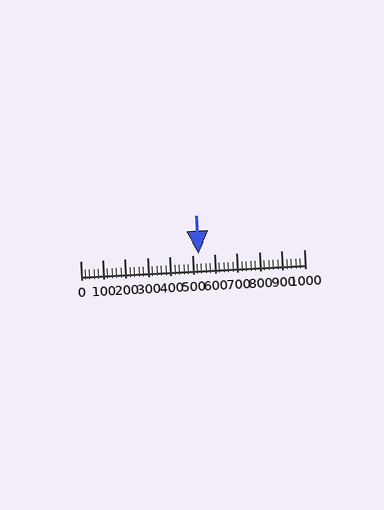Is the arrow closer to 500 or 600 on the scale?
The arrow is closer to 500.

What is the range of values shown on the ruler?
The ruler shows values from 0 to 1000.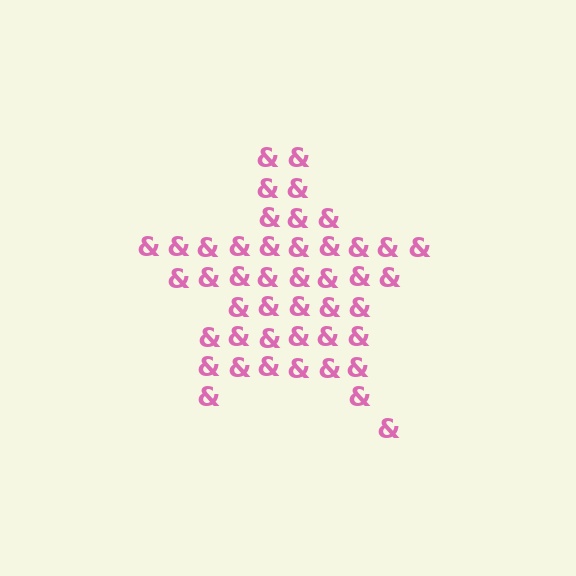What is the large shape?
The large shape is a star.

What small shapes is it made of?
It is made of small ampersands.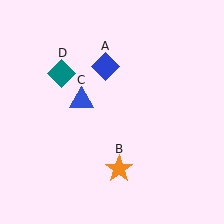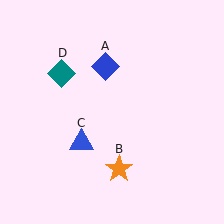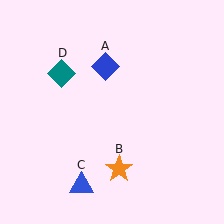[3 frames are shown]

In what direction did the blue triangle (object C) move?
The blue triangle (object C) moved down.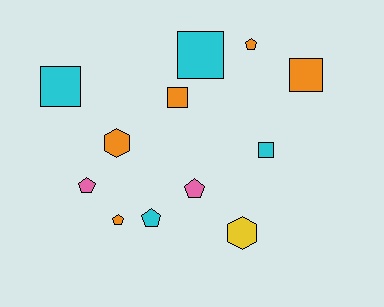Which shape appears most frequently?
Square, with 5 objects.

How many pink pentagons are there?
There are 2 pink pentagons.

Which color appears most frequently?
Orange, with 5 objects.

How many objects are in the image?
There are 12 objects.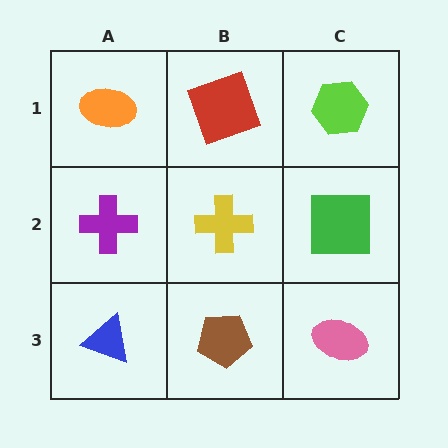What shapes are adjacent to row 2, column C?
A lime hexagon (row 1, column C), a pink ellipse (row 3, column C), a yellow cross (row 2, column B).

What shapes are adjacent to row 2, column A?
An orange ellipse (row 1, column A), a blue triangle (row 3, column A), a yellow cross (row 2, column B).